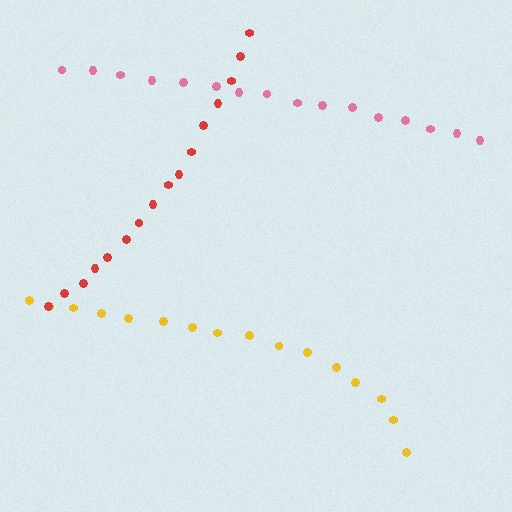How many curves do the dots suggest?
There are 3 distinct paths.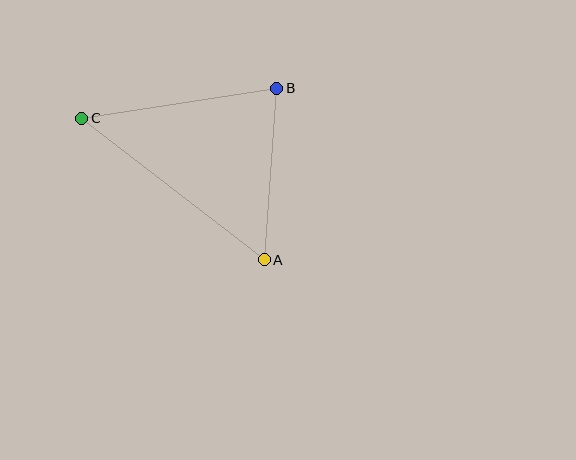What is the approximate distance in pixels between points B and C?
The distance between B and C is approximately 197 pixels.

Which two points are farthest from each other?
Points A and C are farthest from each other.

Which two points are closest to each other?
Points A and B are closest to each other.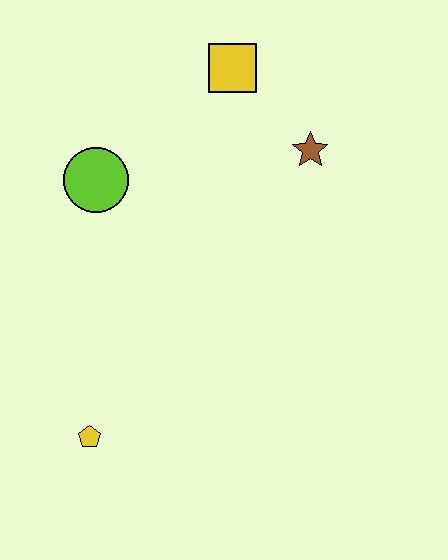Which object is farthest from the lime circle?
The yellow pentagon is farthest from the lime circle.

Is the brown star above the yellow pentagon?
Yes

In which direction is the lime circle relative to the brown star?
The lime circle is to the left of the brown star.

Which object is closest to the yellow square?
The brown star is closest to the yellow square.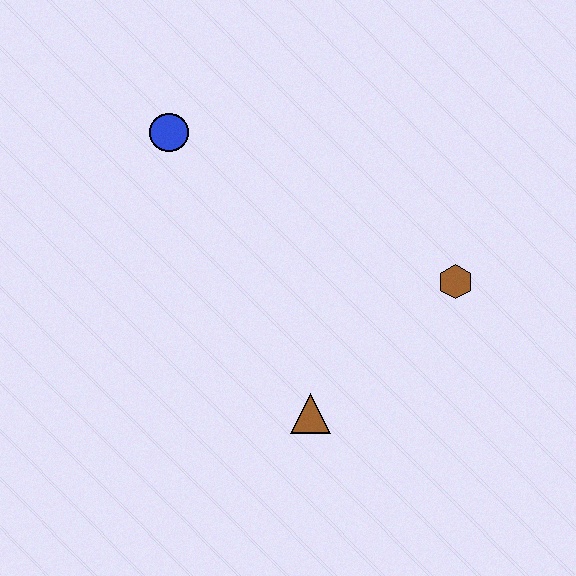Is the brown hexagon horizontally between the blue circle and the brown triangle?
No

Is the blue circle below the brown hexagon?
No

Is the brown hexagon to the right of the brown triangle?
Yes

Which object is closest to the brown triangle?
The brown hexagon is closest to the brown triangle.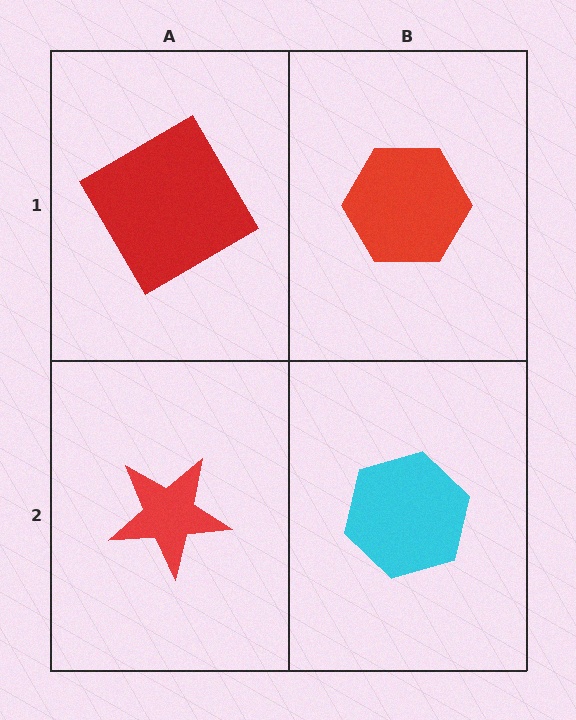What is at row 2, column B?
A cyan hexagon.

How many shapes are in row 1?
2 shapes.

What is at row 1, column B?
A red hexagon.